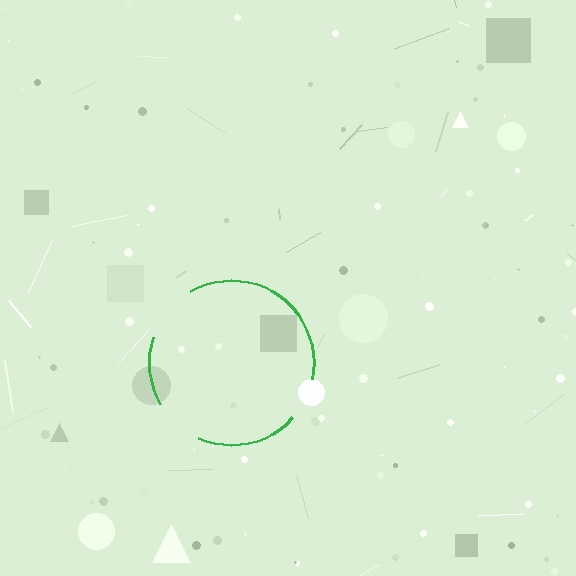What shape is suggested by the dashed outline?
The dashed outline suggests a circle.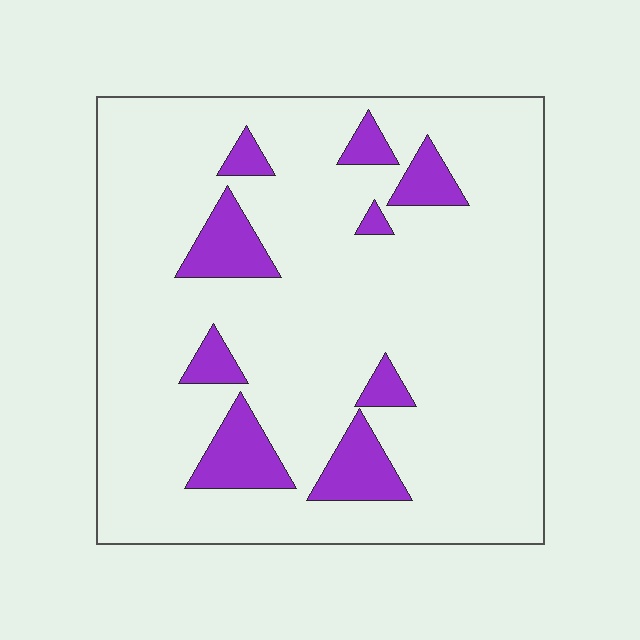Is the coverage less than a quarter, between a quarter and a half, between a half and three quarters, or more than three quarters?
Less than a quarter.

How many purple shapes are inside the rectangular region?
9.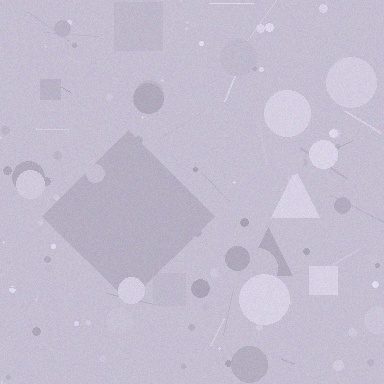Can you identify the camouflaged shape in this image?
The camouflaged shape is a diamond.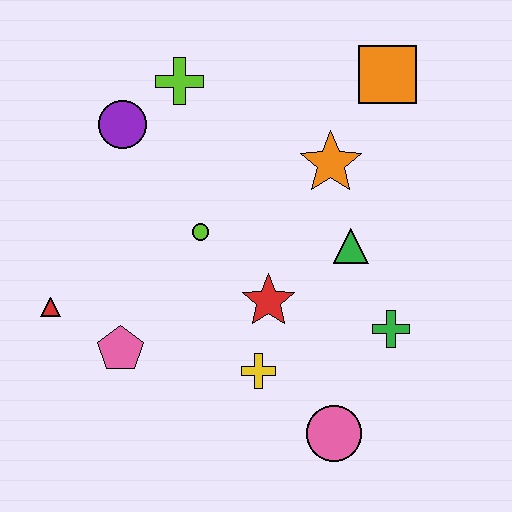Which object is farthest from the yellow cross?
The orange square is farthest from the yellow cross.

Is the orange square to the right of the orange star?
Yes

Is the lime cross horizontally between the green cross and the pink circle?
No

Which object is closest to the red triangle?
The pink pentagon is closest to the red triangle.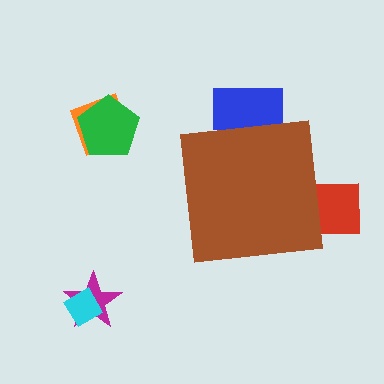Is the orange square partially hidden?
No, the orange square is fully visible.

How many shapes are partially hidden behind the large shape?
2 shapes are partially hidden.